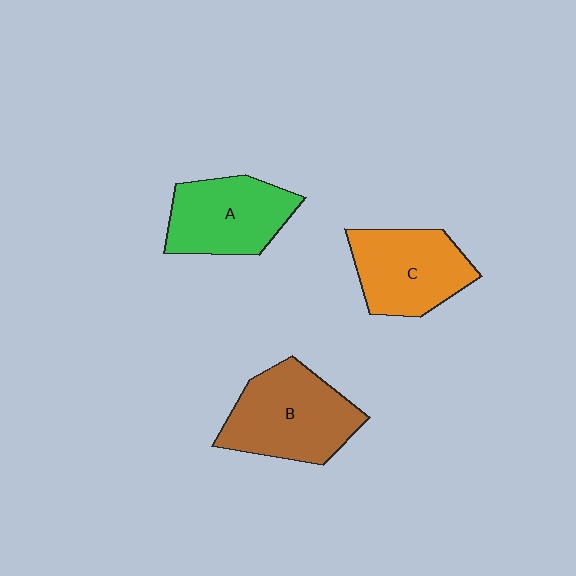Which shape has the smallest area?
Shape A (green).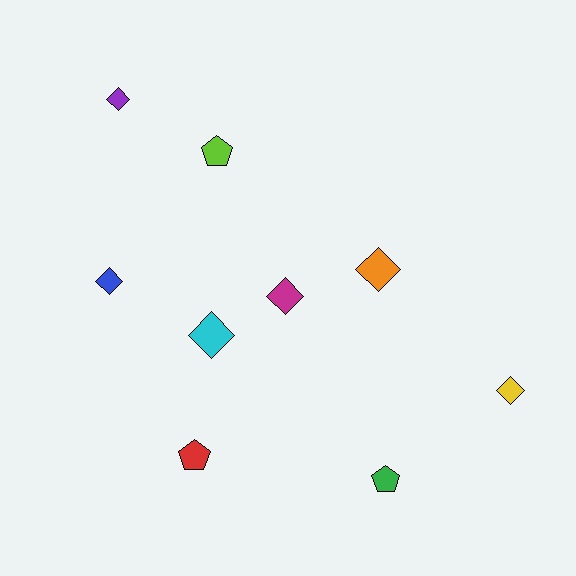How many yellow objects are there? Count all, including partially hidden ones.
There is 1 yellow object.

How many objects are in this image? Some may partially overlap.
There are 9 objects.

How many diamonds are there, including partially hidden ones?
There are 6 diamonds.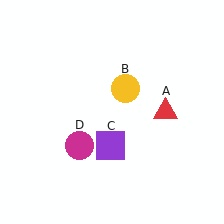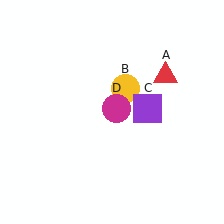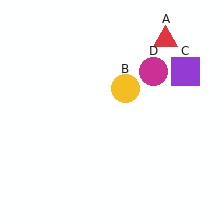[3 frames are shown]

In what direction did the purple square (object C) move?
The purple square (object C) moved up and to the right.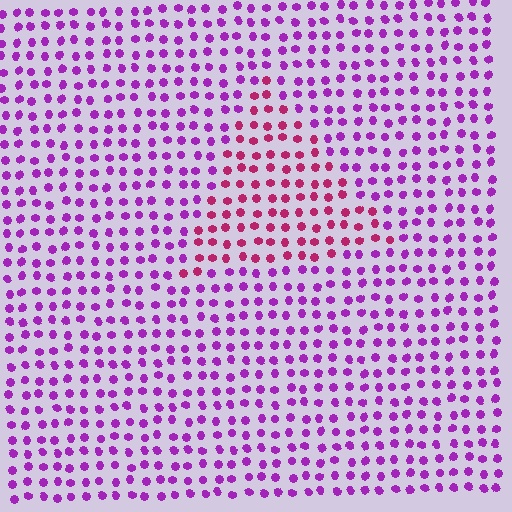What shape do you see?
I see a triangle.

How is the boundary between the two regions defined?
The boundary is defined purely by a slight shift in hue (about 40 degrees). Spacing, size, and orientation are identical on both sides.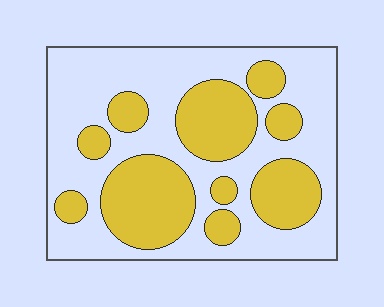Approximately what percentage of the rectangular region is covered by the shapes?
Approximately 40%.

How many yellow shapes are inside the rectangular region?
10.